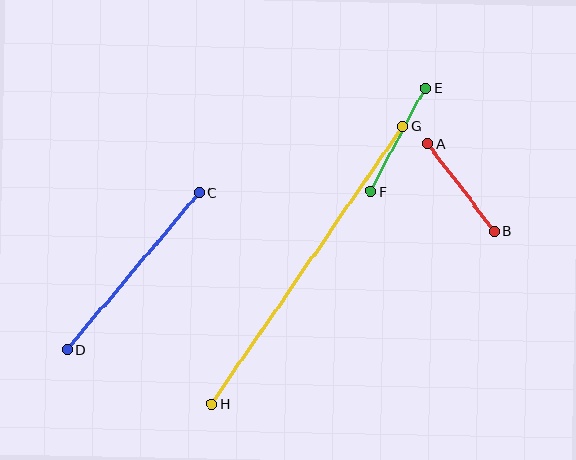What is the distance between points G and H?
The distance is approximately 336 pixels.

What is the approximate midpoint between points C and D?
The midpoint is at approximately (133, 271) pixels.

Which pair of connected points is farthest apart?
Points G and H are farthest apart.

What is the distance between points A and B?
The distance is approximately 111 pixels.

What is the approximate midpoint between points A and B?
The midpoint is at approximately (461, 187) pixels.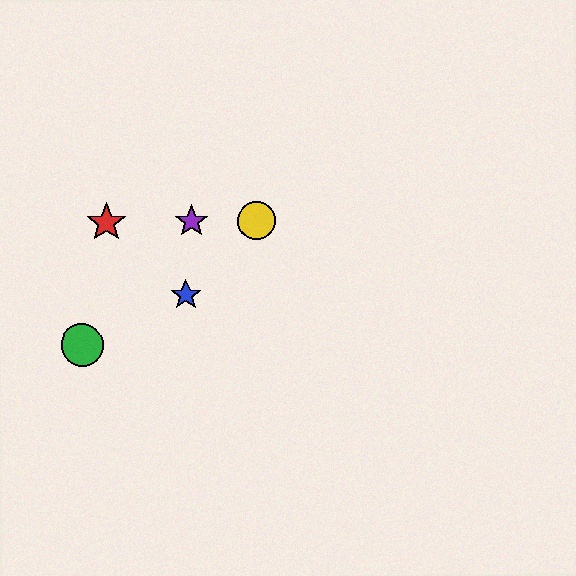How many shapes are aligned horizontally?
3 shapes (the red star, the yellow circle, the purple star) are aligned horizontally.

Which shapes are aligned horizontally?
The red star, the yellow circle, the purple star are aligned horizontally.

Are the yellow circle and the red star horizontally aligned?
Yes, both are at y≈221.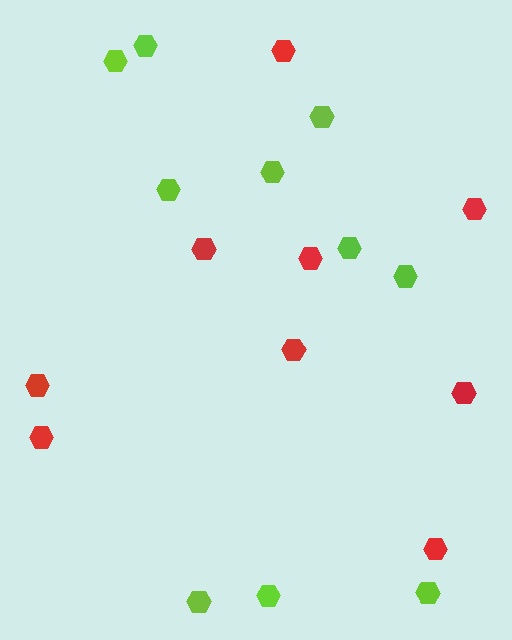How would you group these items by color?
There are 2 groups: one group of lime hexagons (10) and one group of red hexagons (9).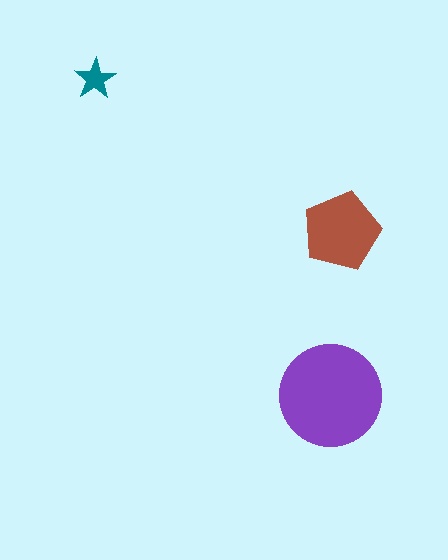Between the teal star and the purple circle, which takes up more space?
The purple circle.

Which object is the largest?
The purple circle.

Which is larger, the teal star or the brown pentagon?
The brown pentagon.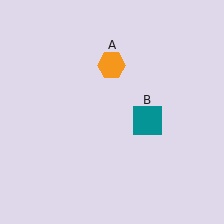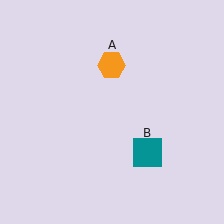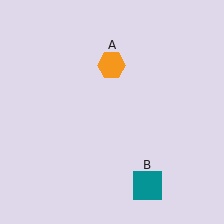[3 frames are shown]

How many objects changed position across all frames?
1 object changed position: teal square (object B).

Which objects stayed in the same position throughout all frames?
Orange hexagon (object A) remained stationary.